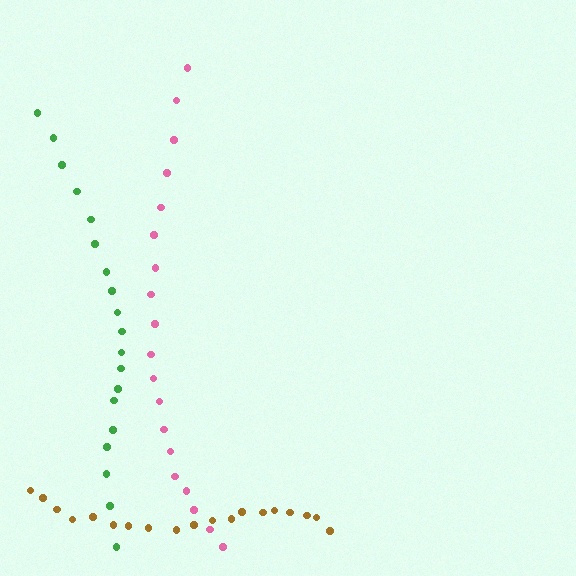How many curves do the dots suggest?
There are 3 distinct paths.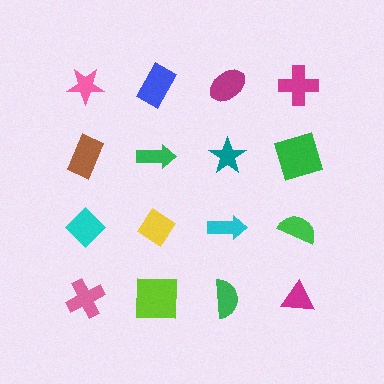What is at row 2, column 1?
A brown rectangle.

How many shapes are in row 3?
4 shapes.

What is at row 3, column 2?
A yellow diamond.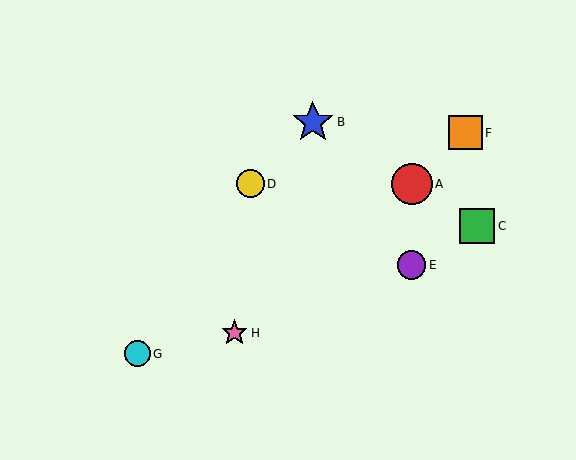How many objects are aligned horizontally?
2 objects (A, D) are aligned horizontally.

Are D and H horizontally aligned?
No, D is at y≈184 and H is at y≈333.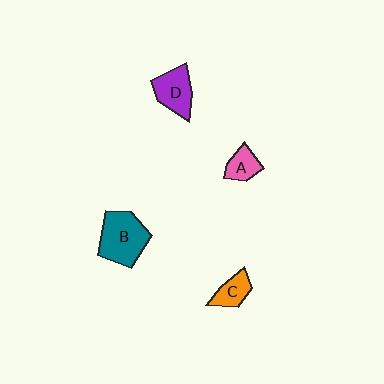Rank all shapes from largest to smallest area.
From largest to smallest: B (teal), D (purple), C (orange), A (pink).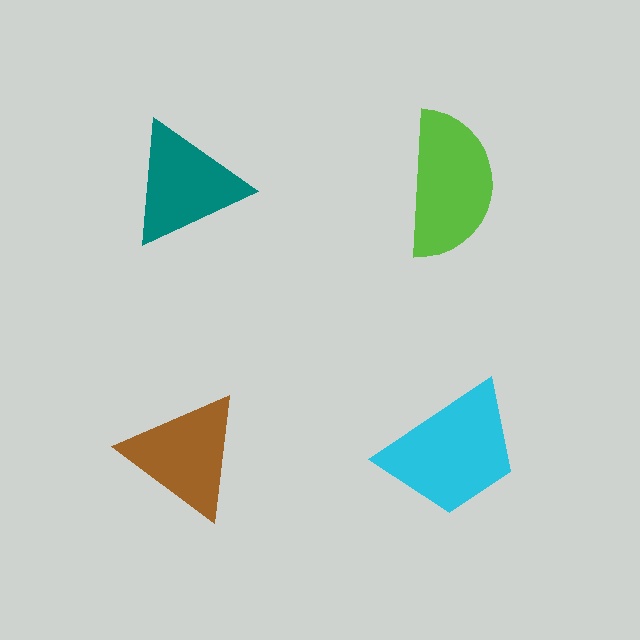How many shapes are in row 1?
2 shapes.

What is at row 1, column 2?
A lime semicircle.